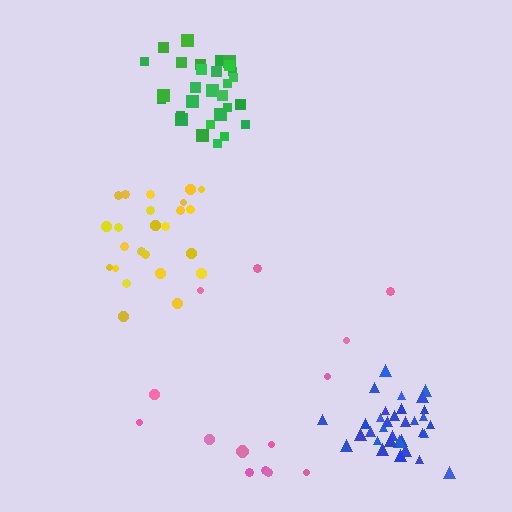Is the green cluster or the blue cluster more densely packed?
Blue.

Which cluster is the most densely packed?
Blue.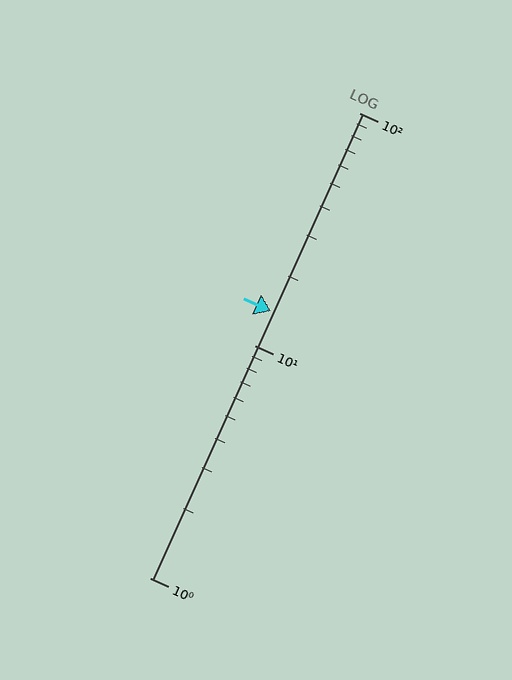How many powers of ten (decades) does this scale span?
The scale spans 2 decades, from 1 to 100.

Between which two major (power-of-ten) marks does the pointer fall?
The pointer is between 10 and 100.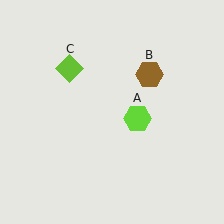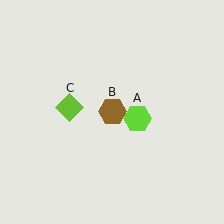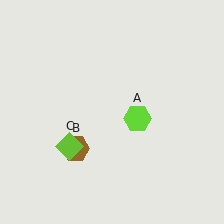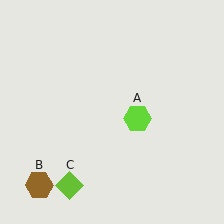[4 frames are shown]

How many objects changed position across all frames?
2 objects changed position: brown hexagon (object B), lime diamond (object C).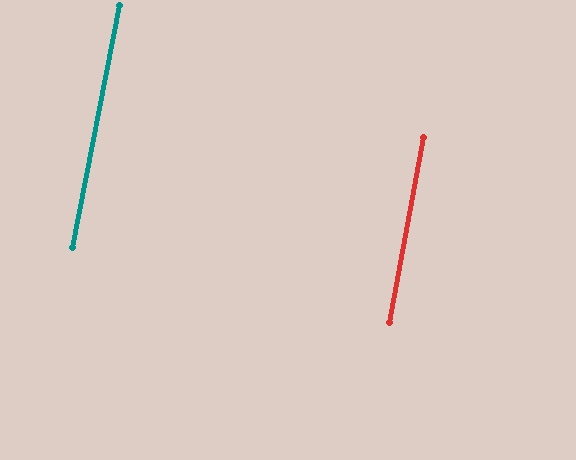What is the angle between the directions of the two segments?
Approximately 0 degrees.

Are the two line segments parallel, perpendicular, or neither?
Parallel — their directions differ by only 0.3°.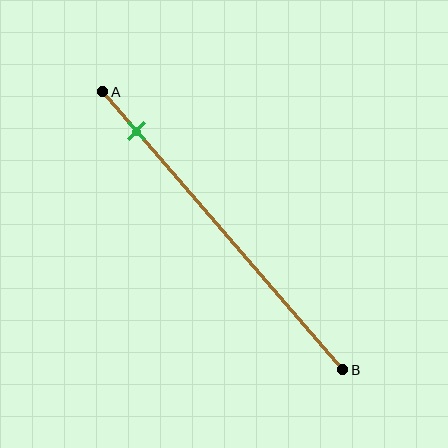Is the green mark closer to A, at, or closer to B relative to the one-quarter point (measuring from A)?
The green mark is closer to point A than the one-quarter point of segment AB.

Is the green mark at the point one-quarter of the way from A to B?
No, the mark is at about 15% from A, not at the 25% one-quarter point.